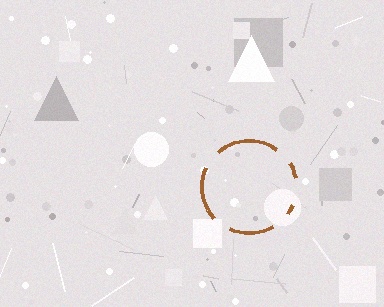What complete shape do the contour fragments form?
The contour fragments form a circle.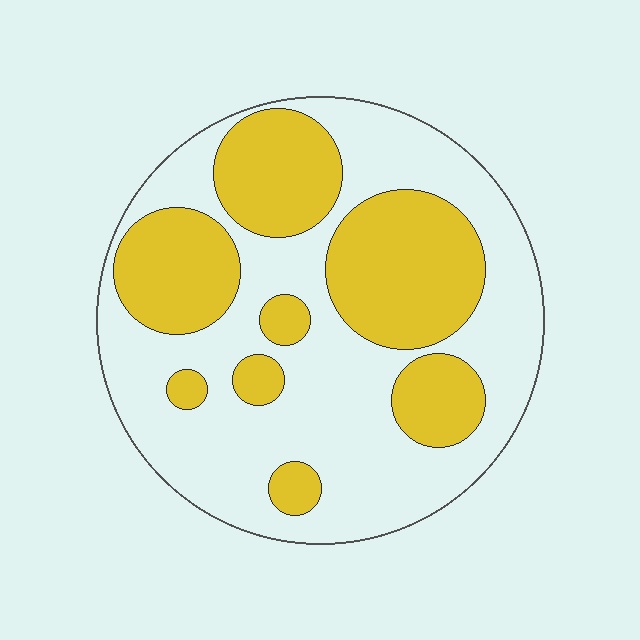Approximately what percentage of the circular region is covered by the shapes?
Approximately 40%.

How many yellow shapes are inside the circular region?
8.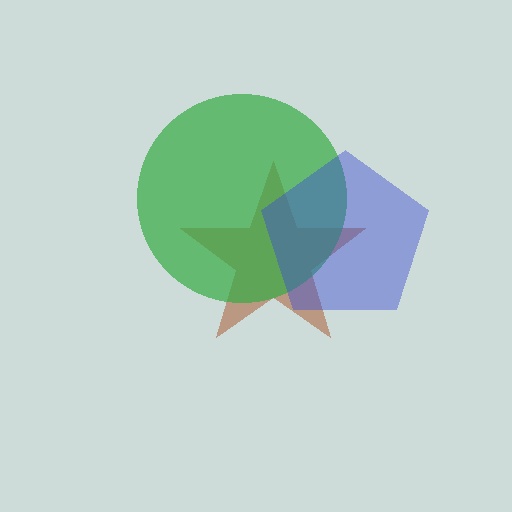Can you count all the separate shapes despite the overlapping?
Yes, there are 3 separate shapes.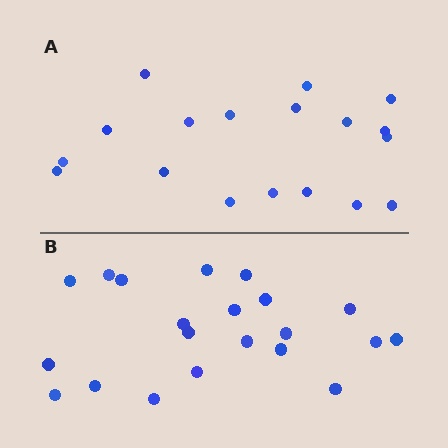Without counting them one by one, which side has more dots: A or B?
Region B (the bottom region) has more dots.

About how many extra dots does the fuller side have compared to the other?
Region B has just a few more — roughly 2 or 3 more dots than region A.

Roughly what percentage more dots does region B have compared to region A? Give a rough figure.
About 15% more.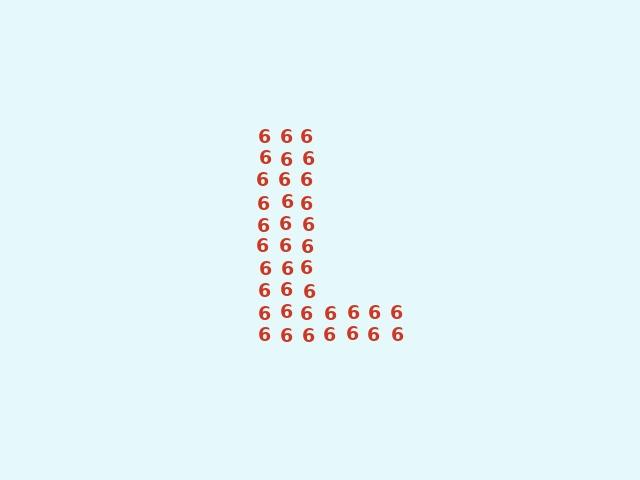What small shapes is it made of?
It is made of small digit 6's.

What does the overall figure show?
The overall figure shows the letter L.